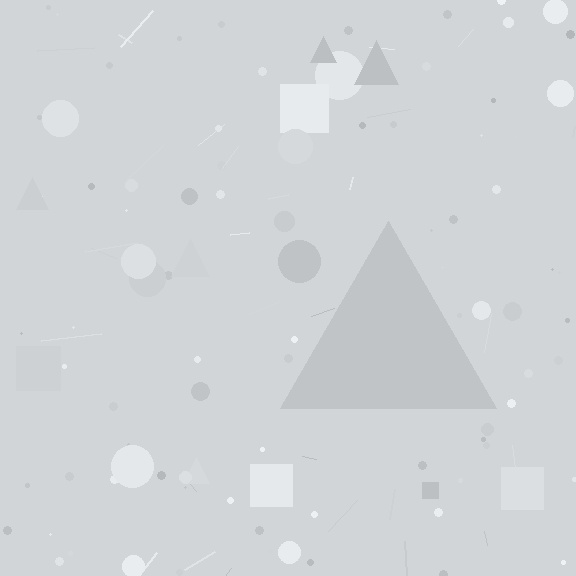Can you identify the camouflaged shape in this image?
The camouflaged shape is a triangle.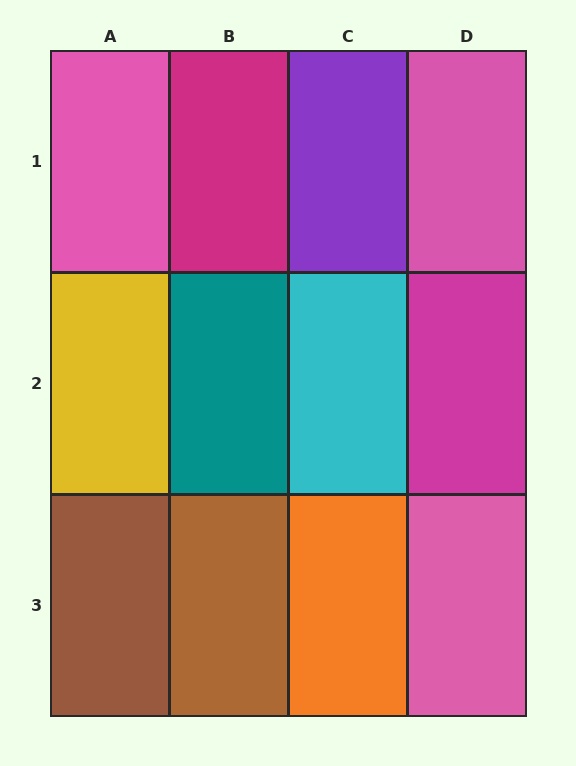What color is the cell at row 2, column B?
Teal.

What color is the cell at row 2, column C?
Cyan.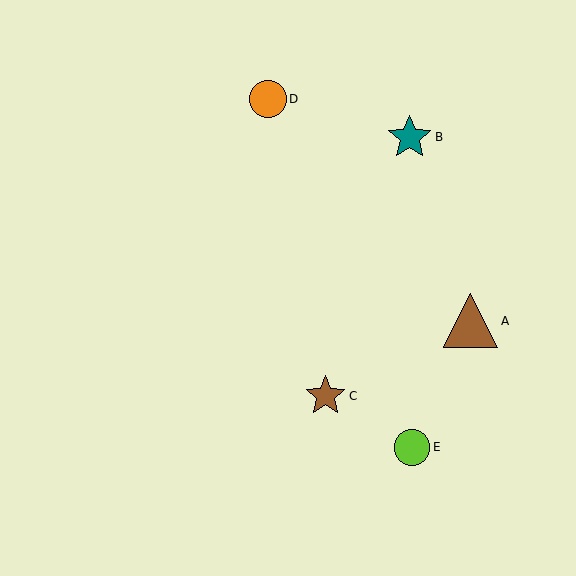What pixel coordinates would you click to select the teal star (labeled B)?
Click at (410, 137) to select the teal star B.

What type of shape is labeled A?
Shape A is a brown triangle.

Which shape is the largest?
The brown triangle (labeled A) is the largest.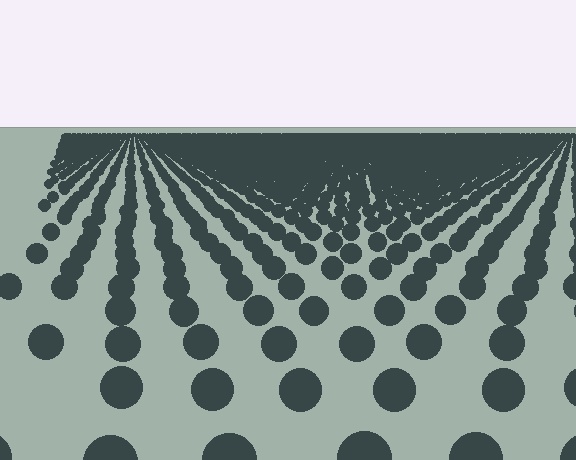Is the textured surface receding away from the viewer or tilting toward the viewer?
The surface is receding away from the viewer. Texture elements get smaller and denser toward the top.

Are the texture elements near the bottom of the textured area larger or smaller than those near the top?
Larger. Near the bottom, elements are closer to the viewer and appear at a bigger on-screen size.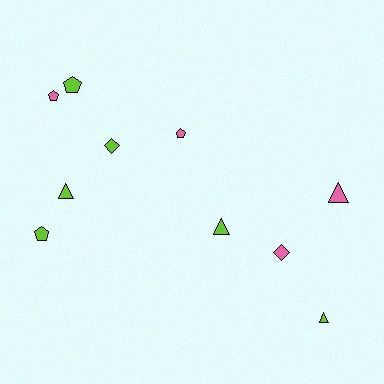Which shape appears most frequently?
Triangle, with 4 objects.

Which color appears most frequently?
Lime, with 6 objects.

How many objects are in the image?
There are 10 objects.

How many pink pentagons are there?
There are 2 pink pentagons.